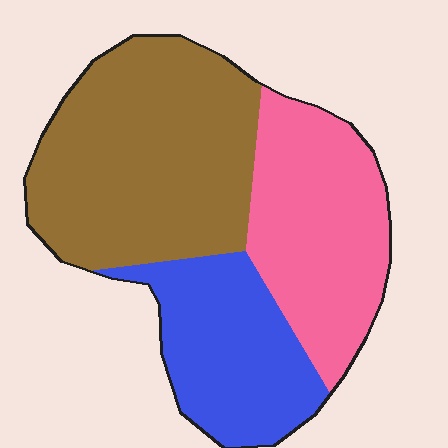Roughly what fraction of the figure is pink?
Pink takes up about one third (1/3) of the figure.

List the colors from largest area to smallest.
From largest to smallest: brown, pink, blue.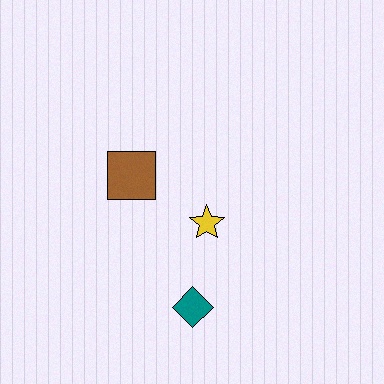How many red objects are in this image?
There are no red objects.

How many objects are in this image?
There are 3 objects.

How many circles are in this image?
There are no circles.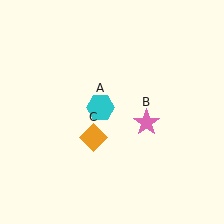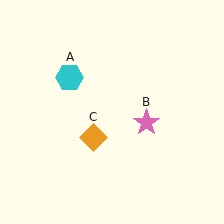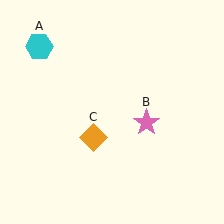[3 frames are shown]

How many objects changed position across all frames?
1 object changed position: cyan hexagon (object A).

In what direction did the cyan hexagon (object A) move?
The cyan hexagon (object A) moved up and to the left.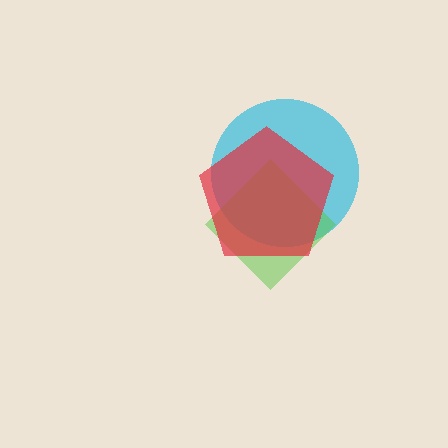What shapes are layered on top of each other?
The layered shapes are: a cyan circle, a lime diamond, a red pentagon.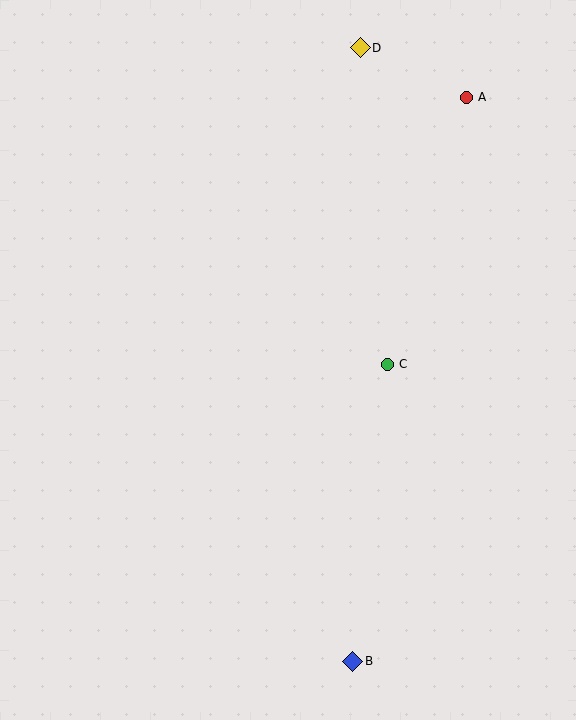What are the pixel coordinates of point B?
Point B is at (353, 661).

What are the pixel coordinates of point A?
Point A is at (466, 97).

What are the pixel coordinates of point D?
Point D is at (360, 48).